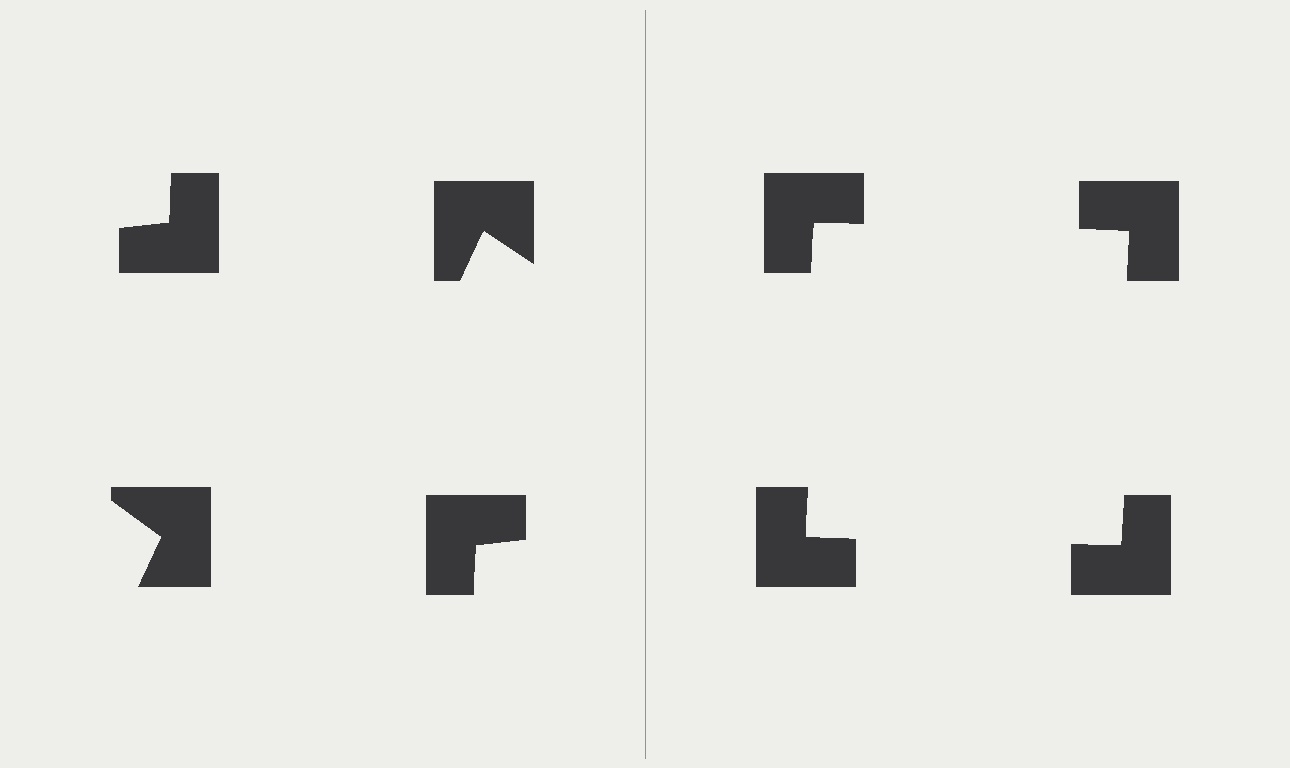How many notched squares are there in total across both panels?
8 — 4 on each side.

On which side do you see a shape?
An illusory square appears on the right side. On the left side the wedge cuts are rotated, so no coherent shape forms.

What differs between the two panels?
The notched squares are positioned identically on both sides; only the wedge orientations differ. On the right they align to a square; on the left they are misaligned.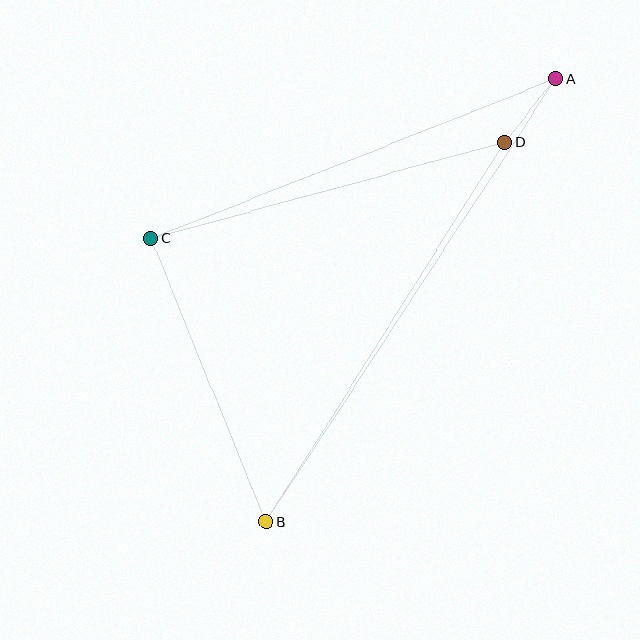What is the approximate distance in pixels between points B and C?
The distance between B and C is approximately 306 pixels.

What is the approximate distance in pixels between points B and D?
The distance between B and D is approximately 449 pixels.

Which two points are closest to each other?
Points A and D are closest to each other.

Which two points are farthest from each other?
Points A and B are farthest from each other.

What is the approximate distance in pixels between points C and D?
The distance between C and D is approximately 367 pixels.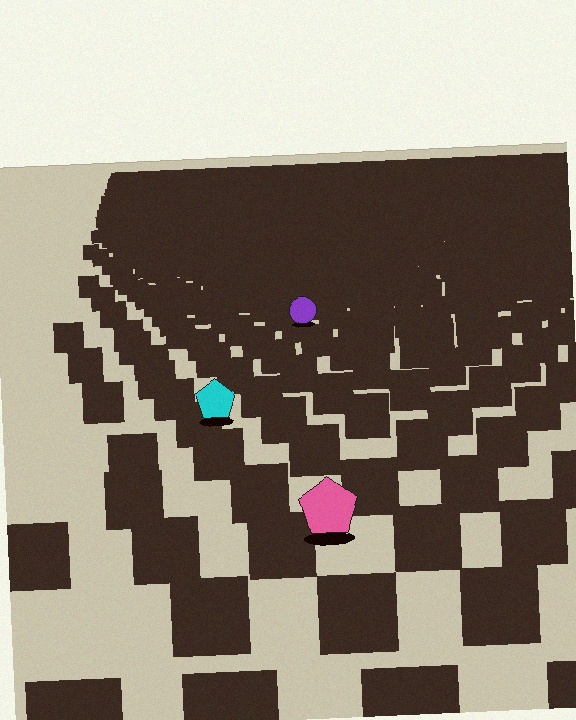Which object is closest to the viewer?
The pink pentagon is closest. The texture marks near it are larger and more spread out.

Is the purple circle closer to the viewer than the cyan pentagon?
No. The cyan pentagon is closer — you can tell from the texture gradient: the ground texture is coarser near it.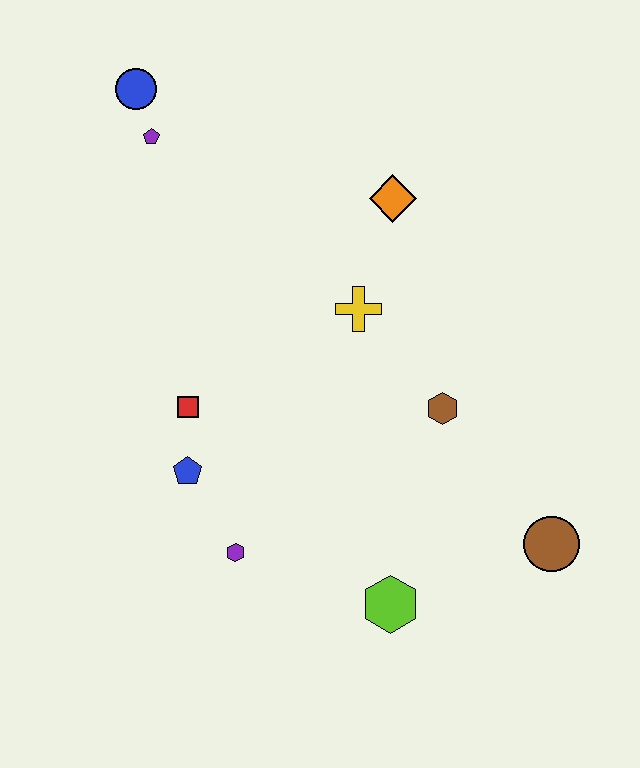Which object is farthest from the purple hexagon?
The blue circle is farthest from the purple hexagon.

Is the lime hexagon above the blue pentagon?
No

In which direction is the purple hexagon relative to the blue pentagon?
The purple hexagon is below the blue pentagon.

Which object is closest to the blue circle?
The purple pentagon is closest to the blue circle.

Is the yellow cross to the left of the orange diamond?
Yes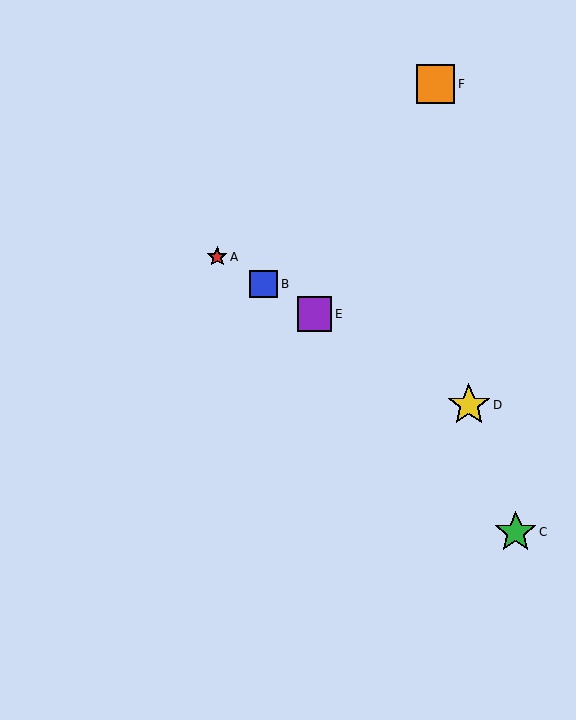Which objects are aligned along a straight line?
Objects A, B, D, E are aligned along a straight line.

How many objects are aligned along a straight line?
4 objects (A, B, D, E) are aligned along a straight line.